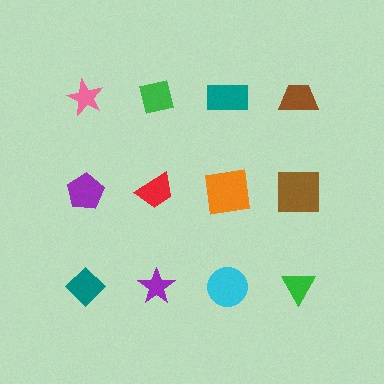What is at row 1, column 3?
A teal rectangle.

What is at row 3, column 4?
A green triangle.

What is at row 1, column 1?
A pink star.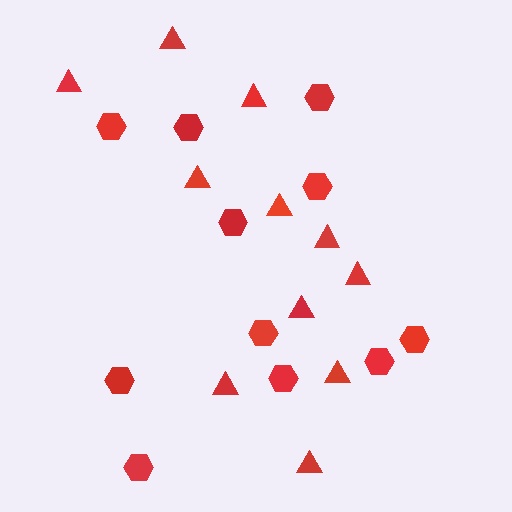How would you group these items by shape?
There are 2 groups: one group of hexagons (11) and one group of triangles (11).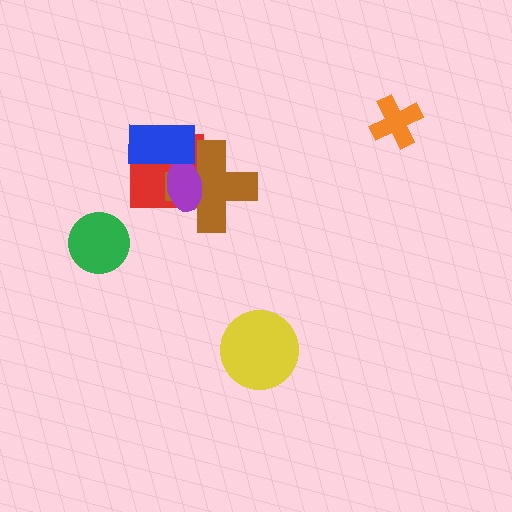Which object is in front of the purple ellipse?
The blue rectangle is in front of the purple ellipse.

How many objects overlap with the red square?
3 objects overlap with the red square.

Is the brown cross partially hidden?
Yes, it is partially covered by another shape.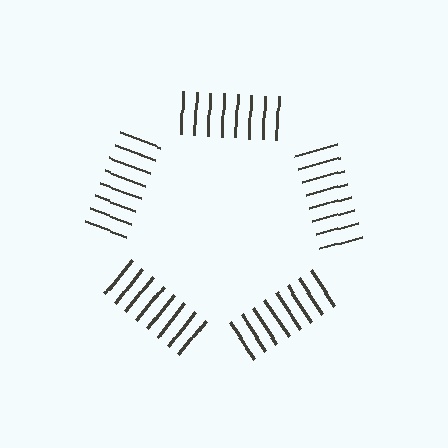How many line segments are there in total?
40 — 8 along each of the 5 edges.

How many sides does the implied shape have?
5 sides — the line-ends trace a pentagon.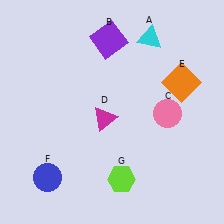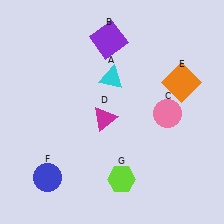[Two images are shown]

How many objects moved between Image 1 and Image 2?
1 object moved between the two images.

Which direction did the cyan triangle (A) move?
The cyan triangle (A) moved down.